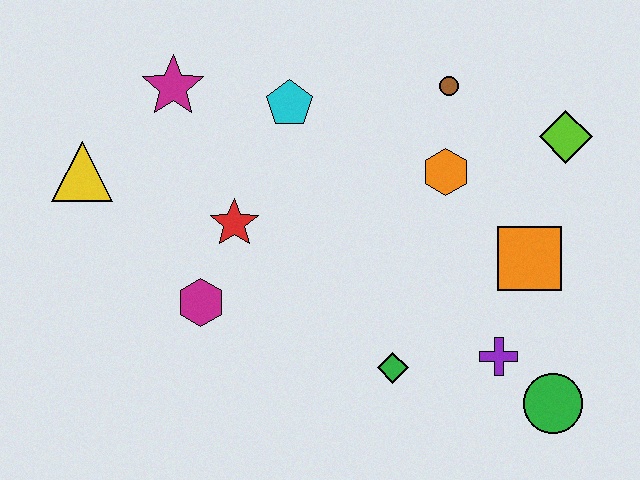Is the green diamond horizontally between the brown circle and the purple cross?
No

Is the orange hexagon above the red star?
Yes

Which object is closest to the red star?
The magenta hexagon is closest to the red star.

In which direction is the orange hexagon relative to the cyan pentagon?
The orange hexagon is to the right of the cyan pentagon.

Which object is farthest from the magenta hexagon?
The lime diamond is farthest from the magenta hexagon.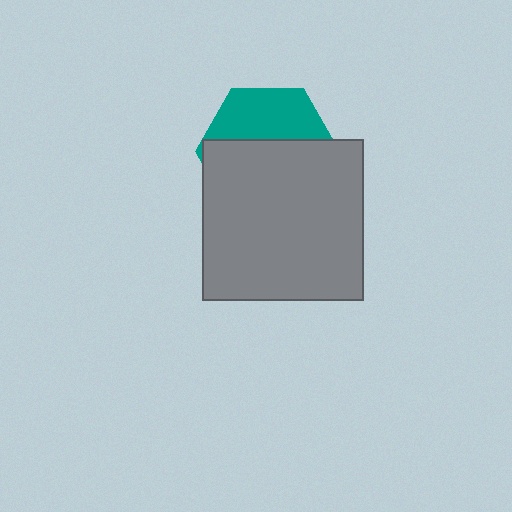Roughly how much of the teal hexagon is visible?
A small part of it is visible (roughly 39%).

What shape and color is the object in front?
The object in front is a gray square.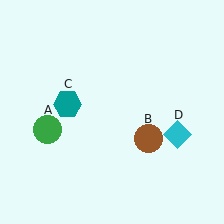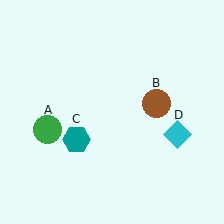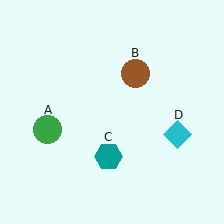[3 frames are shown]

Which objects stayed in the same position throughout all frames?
Green circle (object A) and cyan diamond (object D) remained stationary.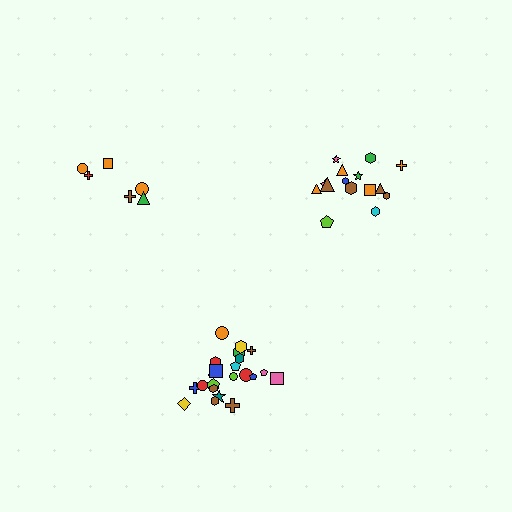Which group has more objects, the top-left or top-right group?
The top-right group.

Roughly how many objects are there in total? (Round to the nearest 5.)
Roughly 45 objects in total.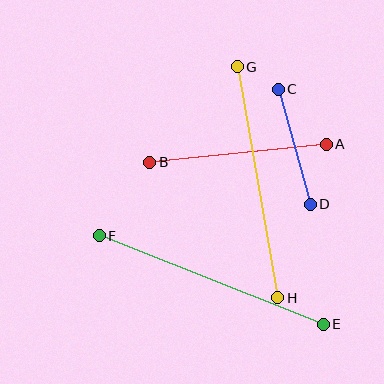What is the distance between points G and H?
The distance is approximately 234 pixels.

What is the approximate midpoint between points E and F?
The midpoint is at approximately (211, 280) pixels.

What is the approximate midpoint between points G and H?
The midpoint is at approximately (257, 182) pixels.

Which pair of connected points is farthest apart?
Points E and F are farthest apart.